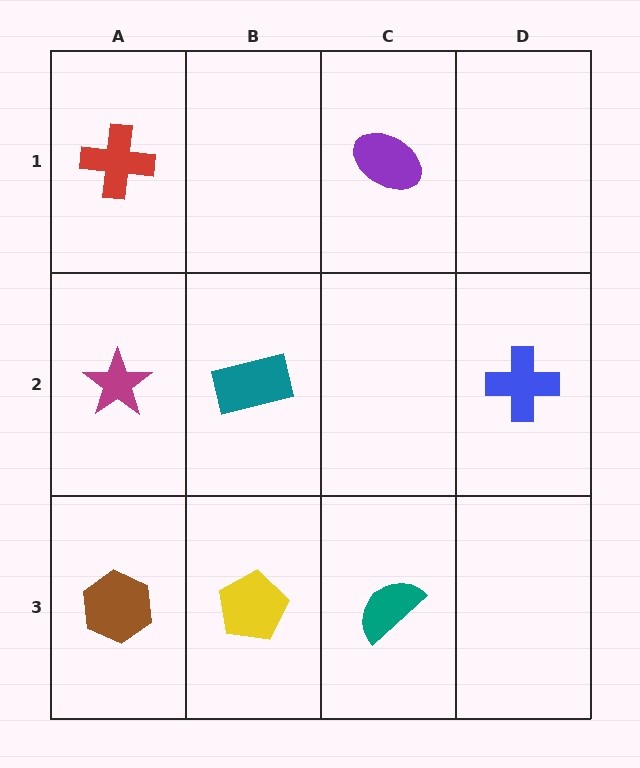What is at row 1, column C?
A purple ellipse.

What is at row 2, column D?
A blue cross.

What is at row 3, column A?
A brown hexagon.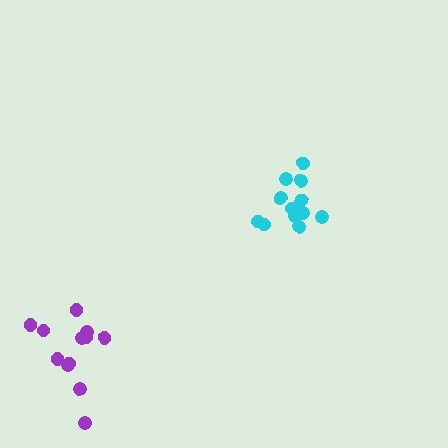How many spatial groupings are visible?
There are 2 spatial groupings.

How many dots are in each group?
Group 1: 12 dots, Group 2: 12 dots (24 total).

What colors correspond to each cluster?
The clusters are colored: cyan, purple.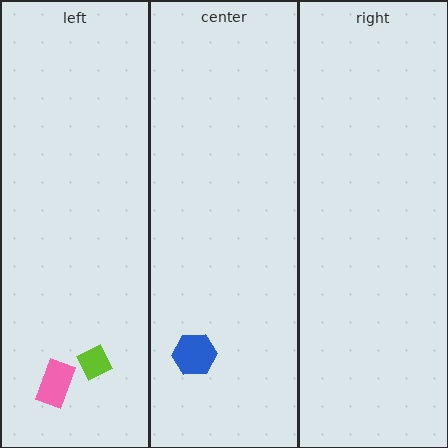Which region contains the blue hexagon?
The center region.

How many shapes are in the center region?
1.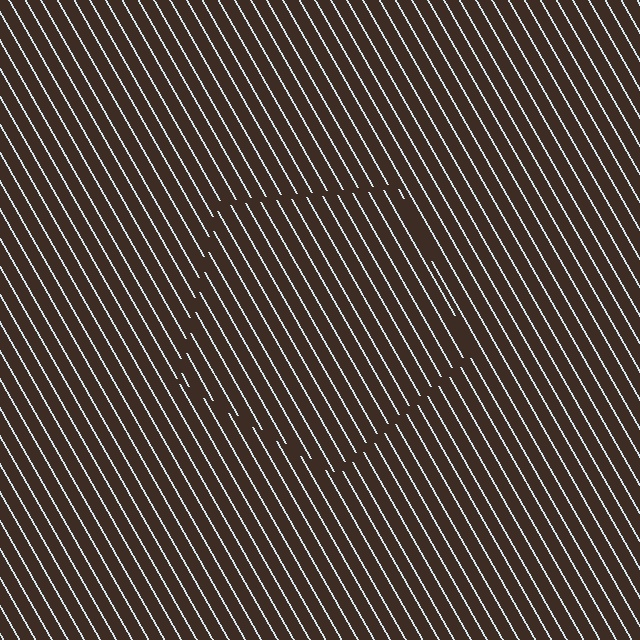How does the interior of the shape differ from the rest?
The interior of the shape contains the same grating, shifted by half a period — the contour is defined by the phase discontinuity where line-ends from the inner and outer gratings abut.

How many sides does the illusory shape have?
5 sides — the line-ends trace a pentagon.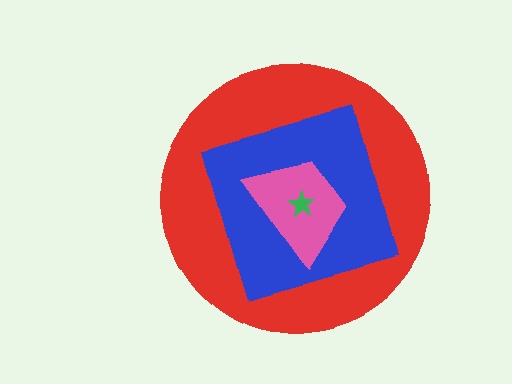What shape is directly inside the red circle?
The blue diamond.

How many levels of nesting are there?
4.